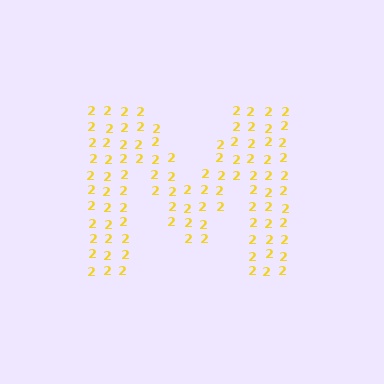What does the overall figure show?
The overall figure shows the letter M.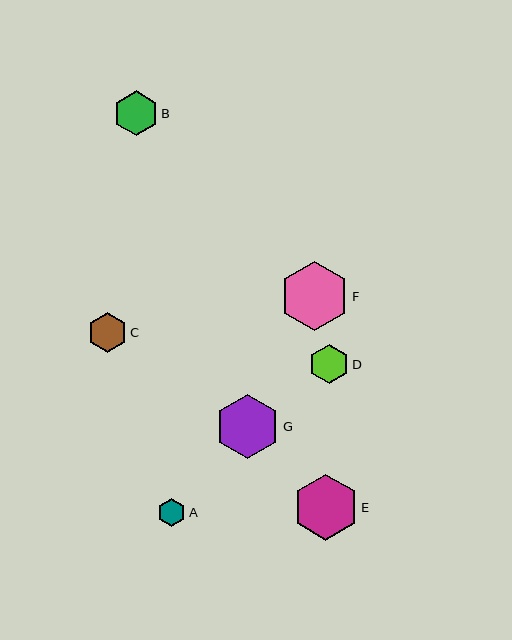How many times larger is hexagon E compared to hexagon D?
Hexagon E is approximately 1.7 times the size of hexagon D.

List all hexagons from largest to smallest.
From largest to smallest: F, E, G, B, D, C, A.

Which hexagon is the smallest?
Hexagon A is the smallest with a size of approximately 28 pixels.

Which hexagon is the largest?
Hexagon F is the largest with a size of approximately 69 pixels.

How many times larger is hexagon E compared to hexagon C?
Hexagon E is approximately 1.7 times the size of hexagon C.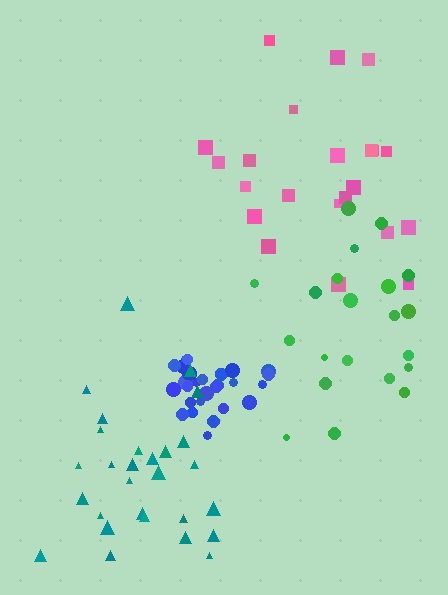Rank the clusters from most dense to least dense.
blue, teal, green, pink.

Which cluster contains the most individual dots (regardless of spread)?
Blue (30).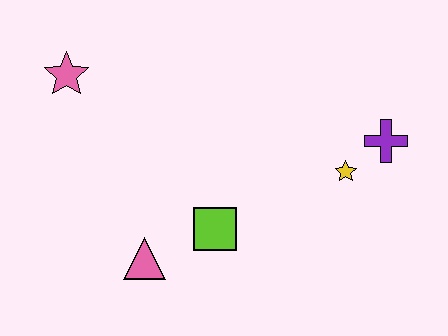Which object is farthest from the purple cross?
The pink star is farthest from the purple cross.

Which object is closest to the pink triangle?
The lime square is closest to the pink triangle.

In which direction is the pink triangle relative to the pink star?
The pink triangle is below the pink star.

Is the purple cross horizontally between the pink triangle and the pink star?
No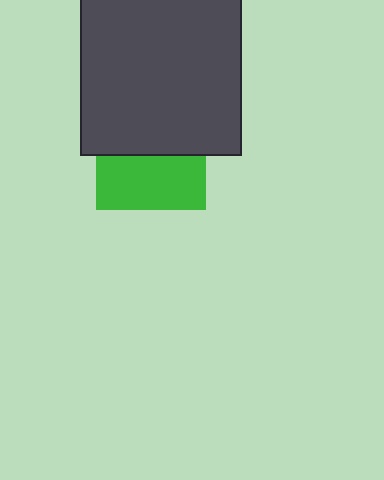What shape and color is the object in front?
The object in front is a dark gray square.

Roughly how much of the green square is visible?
About half of it is visible (roughly 49%).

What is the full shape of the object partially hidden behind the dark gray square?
The partially hidden object is a green square.